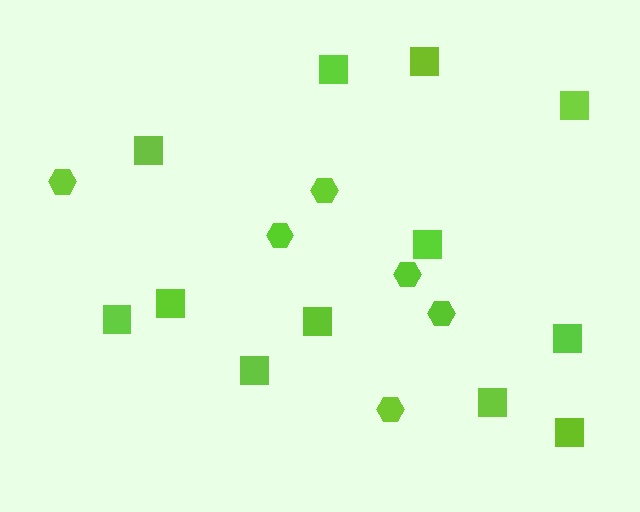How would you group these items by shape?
There are 2 groups: one group of hexagons (6) and one group of squares (12).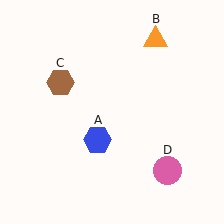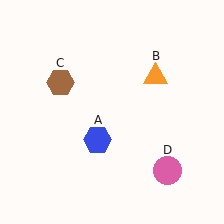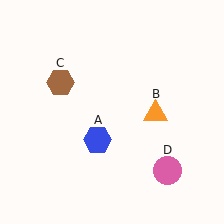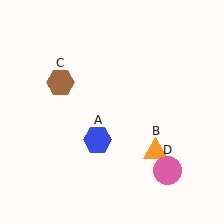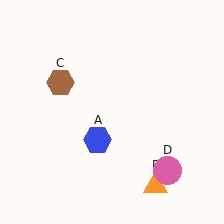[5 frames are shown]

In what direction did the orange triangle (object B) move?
The orange triangle (object B) moved down.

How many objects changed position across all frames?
1 object changed position: orange triangle (object B).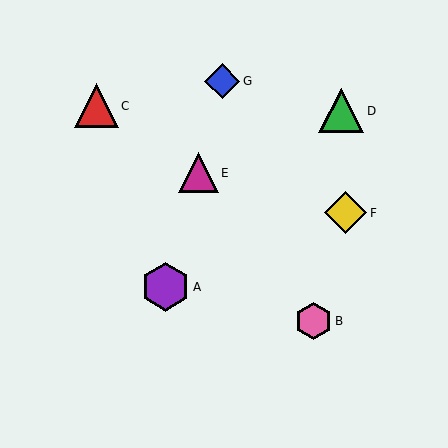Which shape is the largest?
The purple hexagon (labeled A) is the largest.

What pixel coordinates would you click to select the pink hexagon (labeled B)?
Click at (313, 321) to select the pink hexagon B.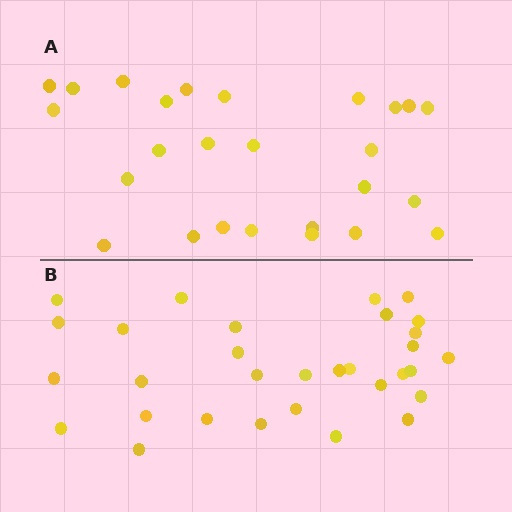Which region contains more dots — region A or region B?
Region B (the bottom region) has more dots.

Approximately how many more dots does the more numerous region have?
Region B has about 5 more dots than region A.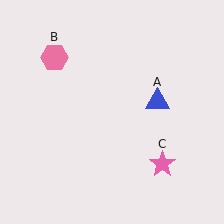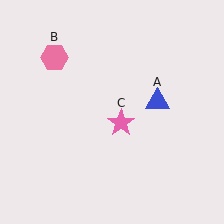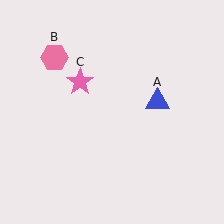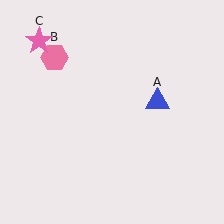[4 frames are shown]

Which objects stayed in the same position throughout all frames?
Blue triangle (object A) and pink hexagon (object B) remained stationary.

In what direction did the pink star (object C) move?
The pink star (object C) moved up and to the left.